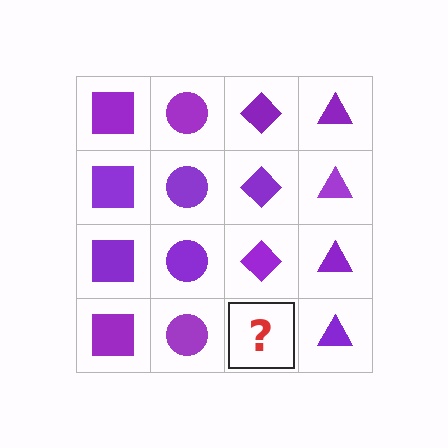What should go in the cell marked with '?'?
The missing cell should contain a purple diamond.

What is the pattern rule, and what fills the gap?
The rule is that each column has a consistent shape. The gap should be filled with a purple diamond.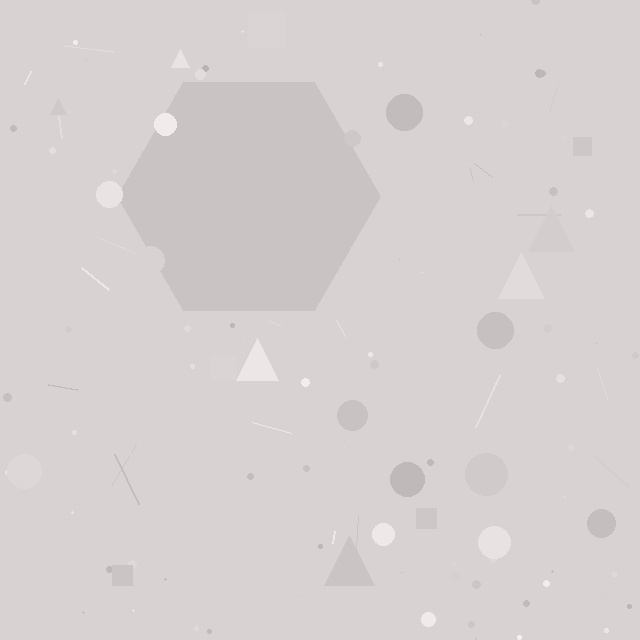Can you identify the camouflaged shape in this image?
The camouflaged shape is a hexagon.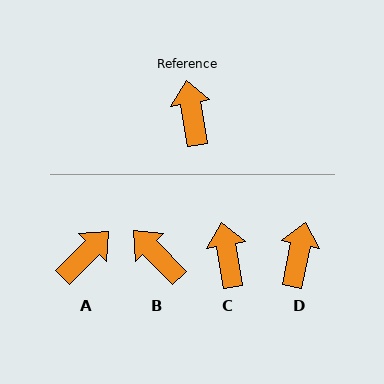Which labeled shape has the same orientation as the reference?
C.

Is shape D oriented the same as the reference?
No, it is off by about 22 degrees.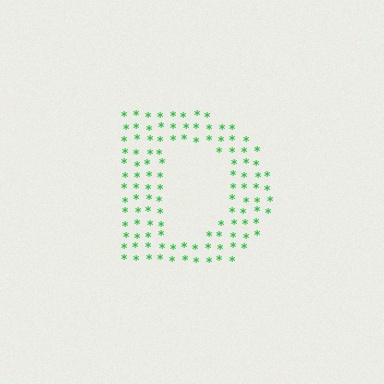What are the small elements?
The small elements are asterisks.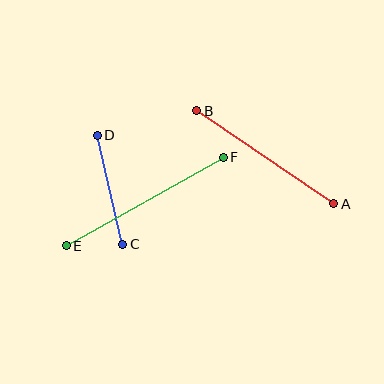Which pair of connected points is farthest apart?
Points E and F are farthest apart.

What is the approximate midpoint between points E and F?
The midpoint is at approximately (145, 202) pixels.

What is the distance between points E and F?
The distance is approximately 180 pixels.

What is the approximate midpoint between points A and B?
The midpoint is at approximately (265, 157) pixels.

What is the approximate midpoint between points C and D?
The midpoint is at approximately (110, 190) pixels.